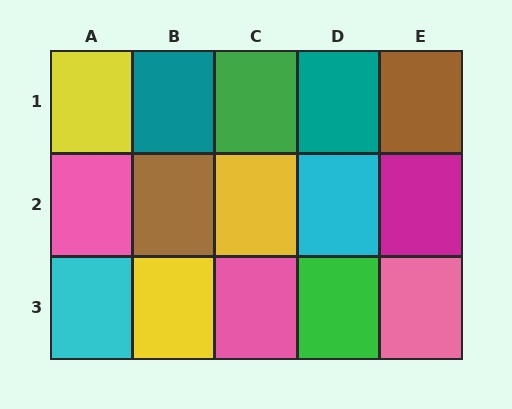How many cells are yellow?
3 cells are yellow.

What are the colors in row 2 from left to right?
Pink, brown, yellow, cyan, magenta.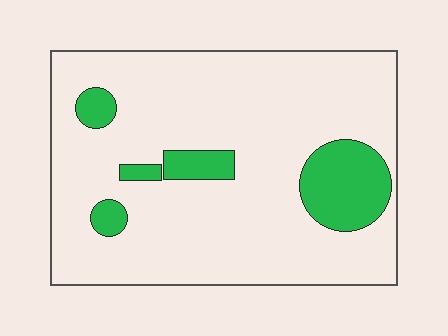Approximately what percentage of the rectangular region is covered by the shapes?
Approximately 15%.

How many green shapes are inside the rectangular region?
5.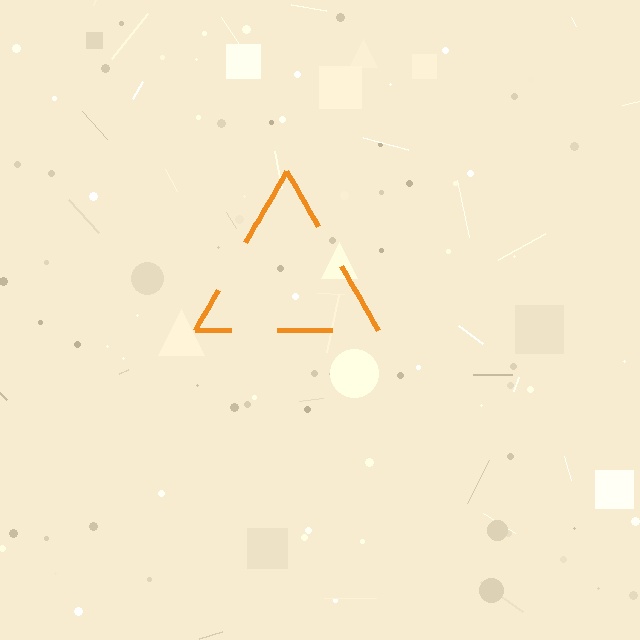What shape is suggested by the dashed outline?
The dashed outline suggests a triangle.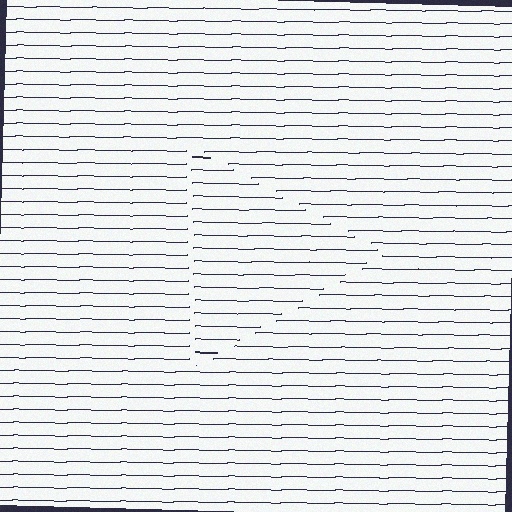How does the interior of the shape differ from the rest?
The interior of the shape contains the same grating, shifted by half a period — the contour is defined by the phase discontinuity where line-ends from the inner and outer gratings abut.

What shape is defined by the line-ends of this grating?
An illusory triangle. The interior of the shape contains the same grating, shifted by half a period — the contour is defined by the phase discontinuity where line-ends from the inner and outer gratings abut.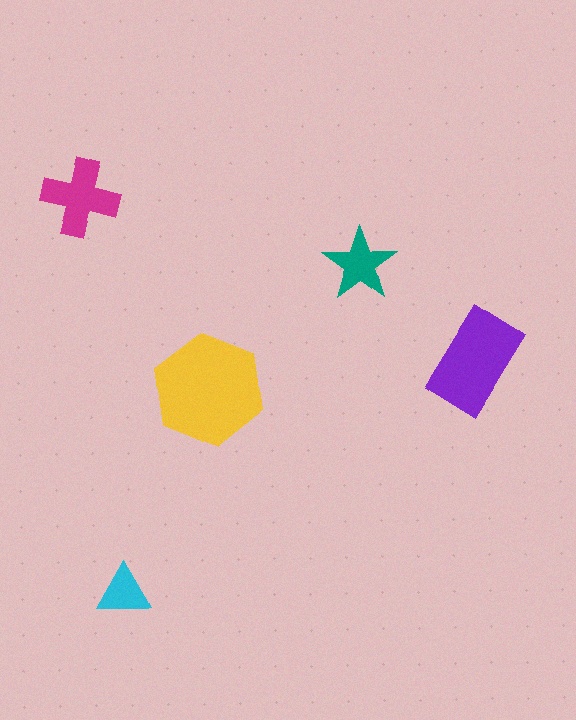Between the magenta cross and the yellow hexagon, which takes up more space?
The yellow hexagon.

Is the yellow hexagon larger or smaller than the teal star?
Larger.